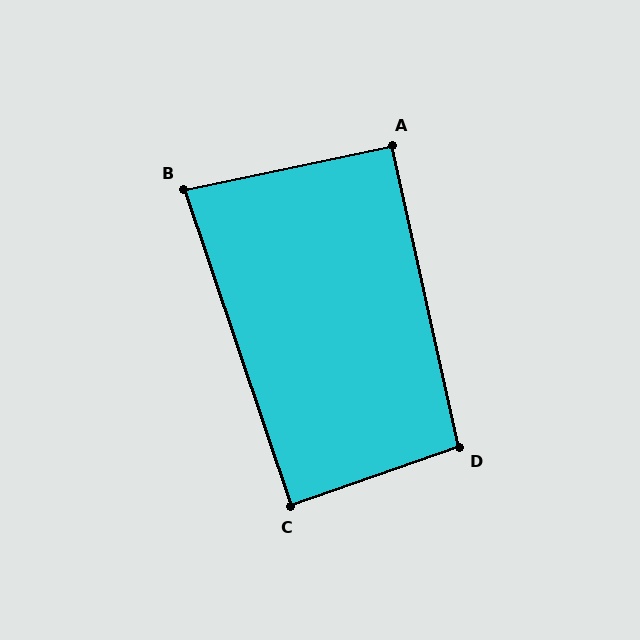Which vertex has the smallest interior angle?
B, at approximately 83 degrees.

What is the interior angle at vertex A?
Approximately 91 degrees (approximately right).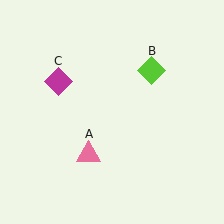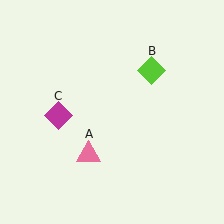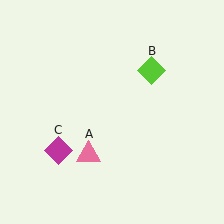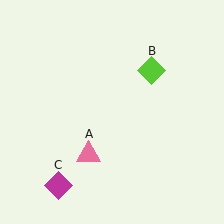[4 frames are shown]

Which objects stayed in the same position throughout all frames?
Pink triangle (object A) and lime diamond (object B) remained stationary.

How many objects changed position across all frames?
1 object changed position: magenta diamond (object C).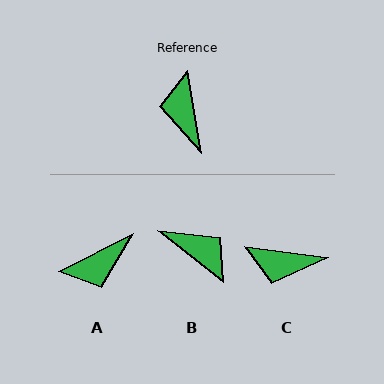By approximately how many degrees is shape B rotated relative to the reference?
Approximately 138 degrees clockwise.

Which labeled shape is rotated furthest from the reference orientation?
B, about 138 degrees away.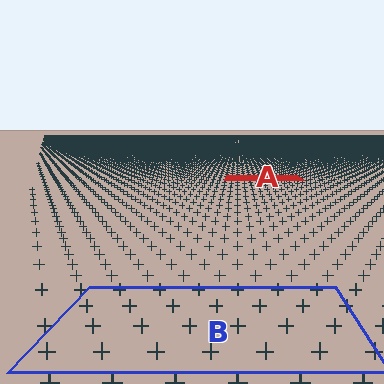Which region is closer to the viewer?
Region B is closer. The texture elements there are larger and more spread out.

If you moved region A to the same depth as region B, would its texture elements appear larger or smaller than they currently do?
They would appear larger. At a closer depth, the same texture elements are projected at a bigger on-screen size.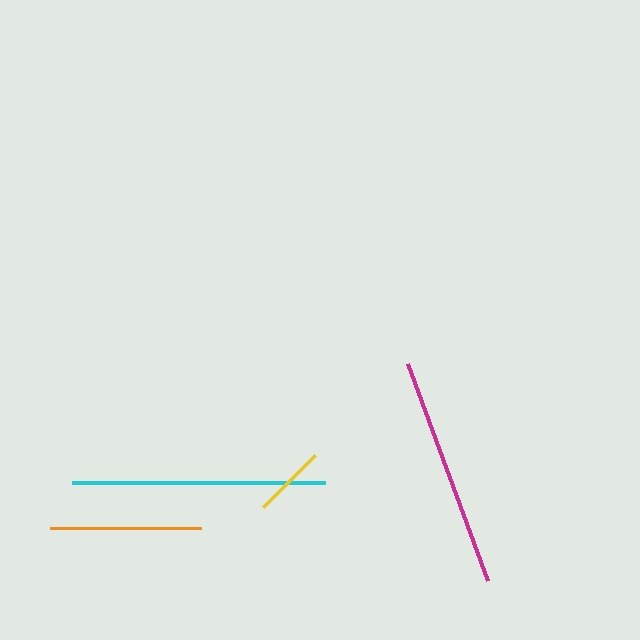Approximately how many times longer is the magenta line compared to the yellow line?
The magenta line is approximately 3.1 times the length of the yellow line.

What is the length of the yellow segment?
The yellow segment is approximately 74 pixels long.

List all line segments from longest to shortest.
From longest to shortest: cyan, magenta, orange, yellow.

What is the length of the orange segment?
The orange segment is approximately 151 pixels long.